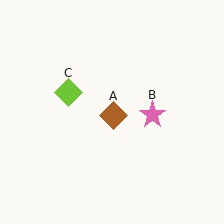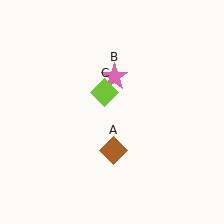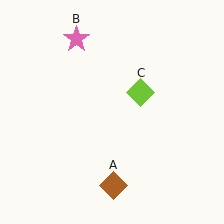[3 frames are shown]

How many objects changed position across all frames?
3 objects changed position: brown diamond (object A), pink star (object B), lime diamond (object C).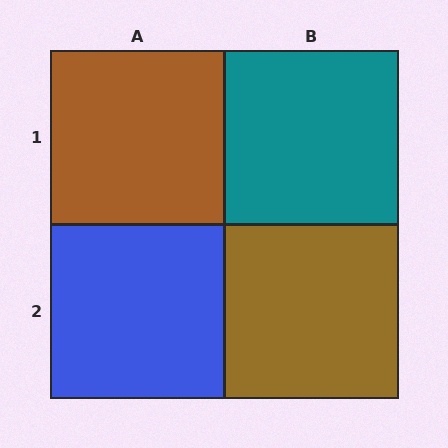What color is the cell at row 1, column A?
Brown.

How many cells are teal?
1 cell is teal.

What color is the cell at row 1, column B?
Teal.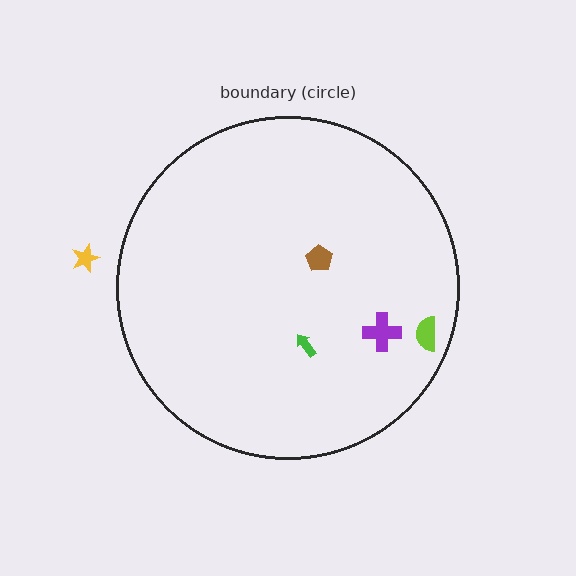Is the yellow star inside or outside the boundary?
Outside.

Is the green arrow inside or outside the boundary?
Inside.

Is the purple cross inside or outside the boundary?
Inside.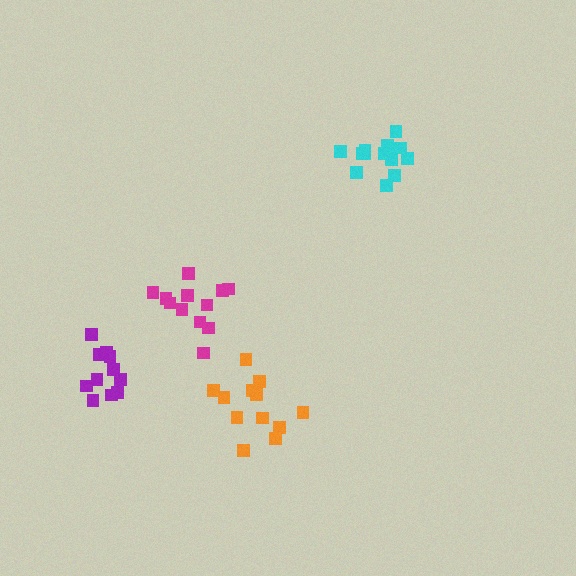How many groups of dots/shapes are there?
There are 4 groups.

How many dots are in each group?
Group 1: 14 dots, Group 2: 11 dots, Group 3: 12 dots, Group 4: 12 dots (49 total).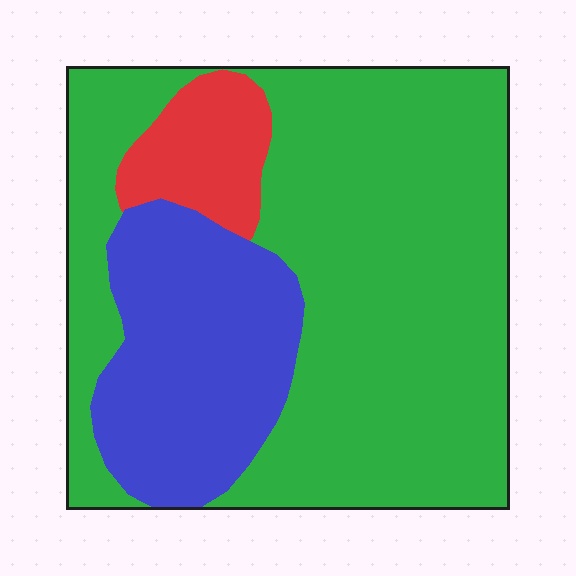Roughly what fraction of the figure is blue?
Blue takes up about one quarter (1/4) of the figure.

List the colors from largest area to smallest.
From largest to smallest: green, blue, red.